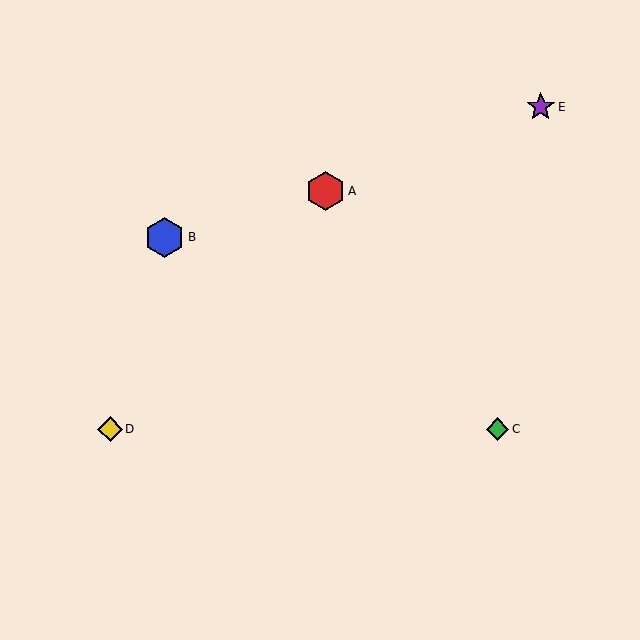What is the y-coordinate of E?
Object E is at y≈107.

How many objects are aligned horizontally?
2 objects (C, D) are aligned horizontally.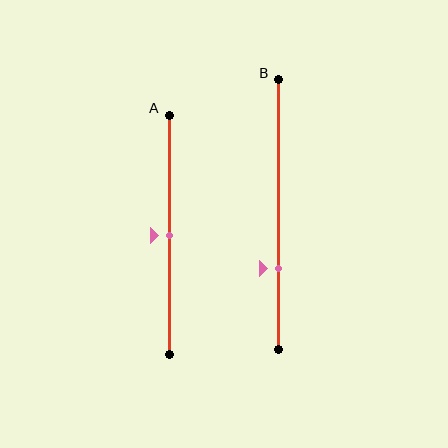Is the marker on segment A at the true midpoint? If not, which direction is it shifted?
Yes, the marker on segment A is at the true midpoint.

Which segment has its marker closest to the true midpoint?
Segment A has its marker closest to the true midpoint.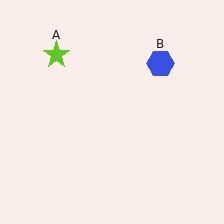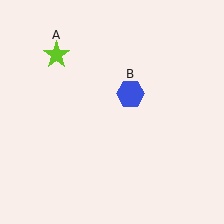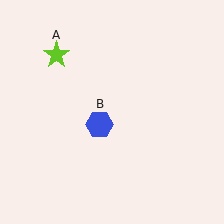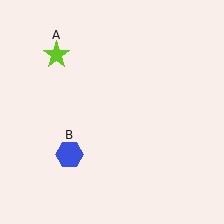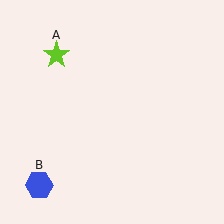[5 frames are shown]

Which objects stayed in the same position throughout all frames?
Lime star (object A) remained stationary.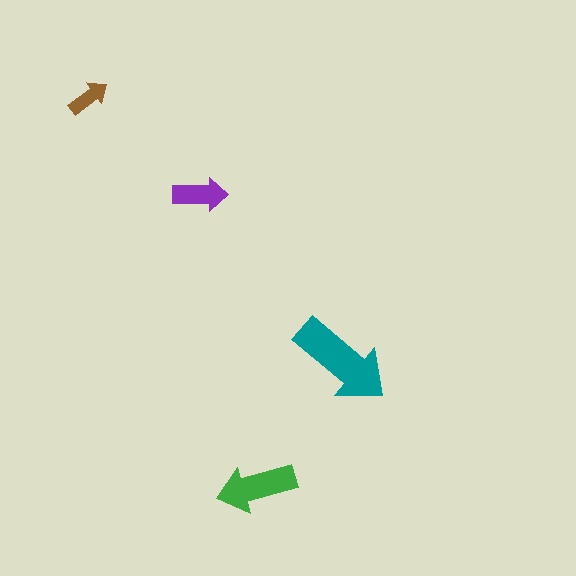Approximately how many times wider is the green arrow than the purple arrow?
About 1.5 times wider.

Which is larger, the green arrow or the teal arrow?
The teal one.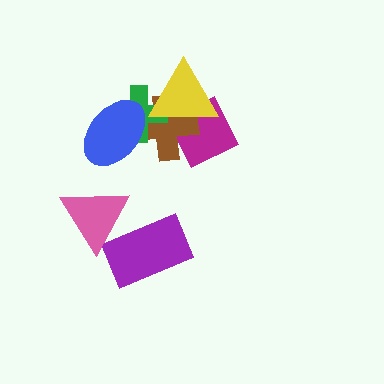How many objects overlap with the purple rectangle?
1 object overlaps with the purple rectangle.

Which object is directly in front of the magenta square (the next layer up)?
The brown cross is directly in front of the magenta square.